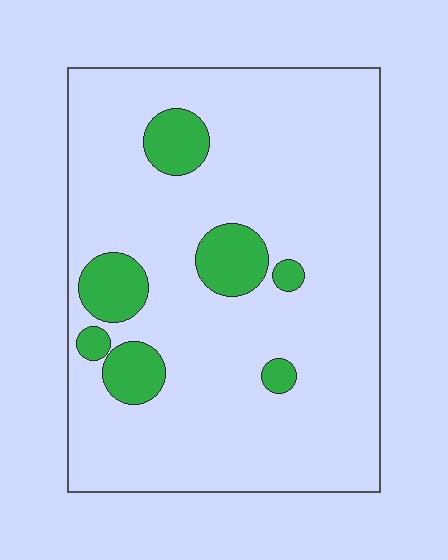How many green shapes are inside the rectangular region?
7.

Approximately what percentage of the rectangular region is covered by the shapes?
Approximately 15%.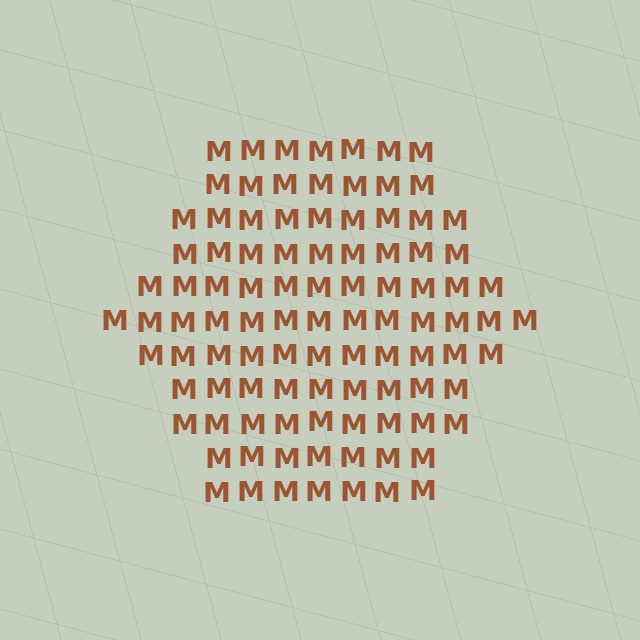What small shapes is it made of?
It is made of small letter M's.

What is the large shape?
The large shape is a hexagon.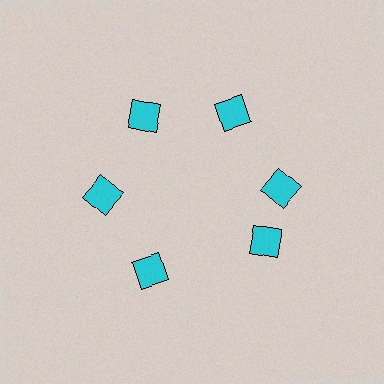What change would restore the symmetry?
The symmetry would be restored by rotating it back into even spacing with its neighbors so that all 6 diamonds sit at equal angles and equal distance from the center.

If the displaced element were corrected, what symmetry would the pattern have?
It would have 6-fold rotational symmetry — the pattern would map onto itself every 60 degrees.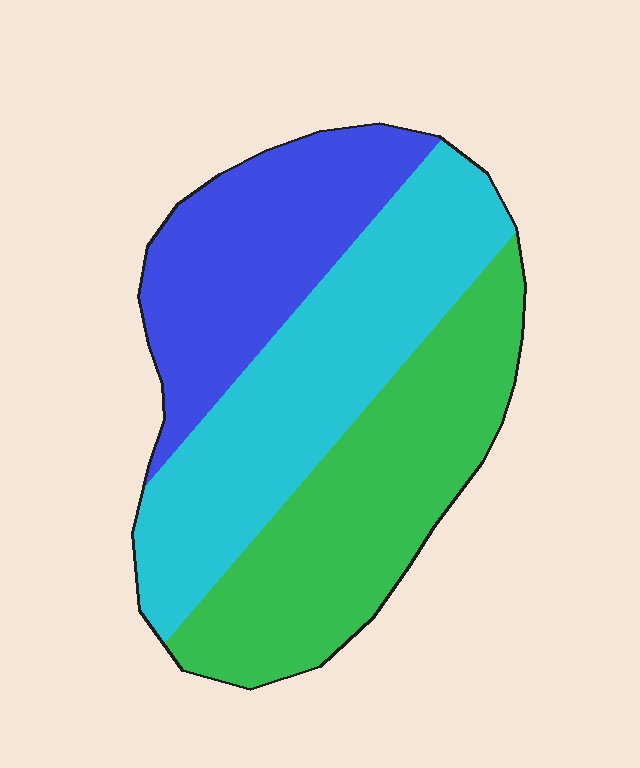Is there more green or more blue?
Green.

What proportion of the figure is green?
Green takes up between a quarter and a half of the figure.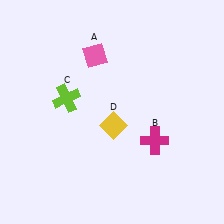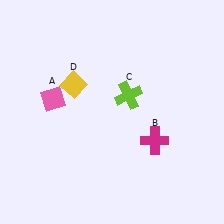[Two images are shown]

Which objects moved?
The objects that moved are: the pink diamond (A), the lime cross (C), the yellow diamond (D).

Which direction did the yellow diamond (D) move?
The yellow diamond (D) moved up.